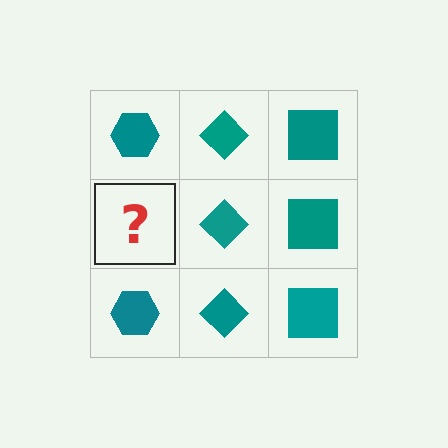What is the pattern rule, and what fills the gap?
The rule is that each column has a consistent shape. The gap should be filled with a teal hexagon.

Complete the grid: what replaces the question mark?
The question mark should be replaced with a teal hexagon.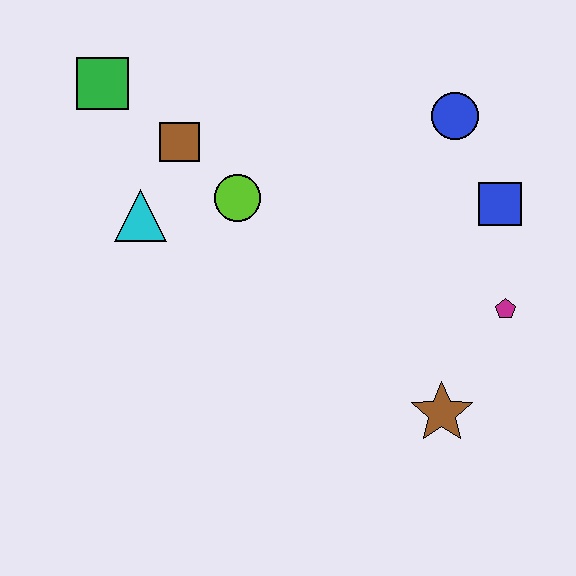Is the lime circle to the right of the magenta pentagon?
No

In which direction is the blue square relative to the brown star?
The blue square is above the brown star.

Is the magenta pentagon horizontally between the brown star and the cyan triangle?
No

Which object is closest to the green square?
The brown square is closest to the green square.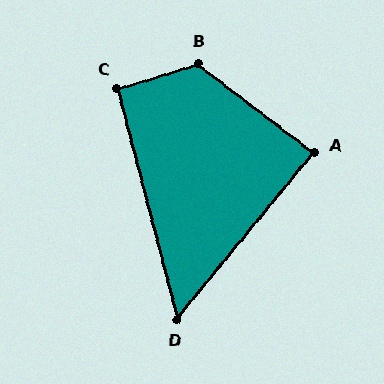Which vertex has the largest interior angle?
B, at approximately 126 degrees.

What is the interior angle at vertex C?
Approximately 92 degrees (approximately right).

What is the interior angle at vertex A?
Approximately 88 degrees (approximately right).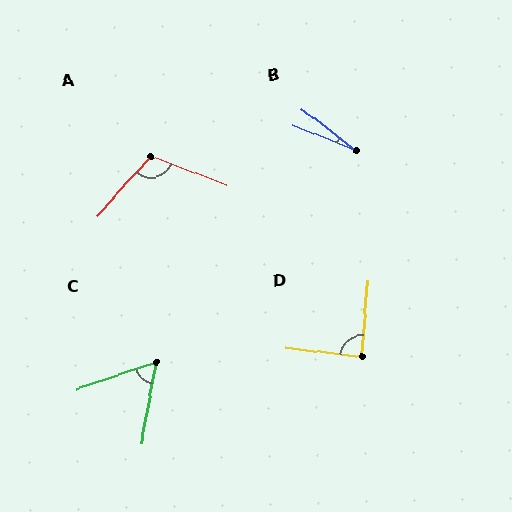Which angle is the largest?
A, at approximately 111 degrees.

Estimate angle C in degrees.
Approximately 61 degrees.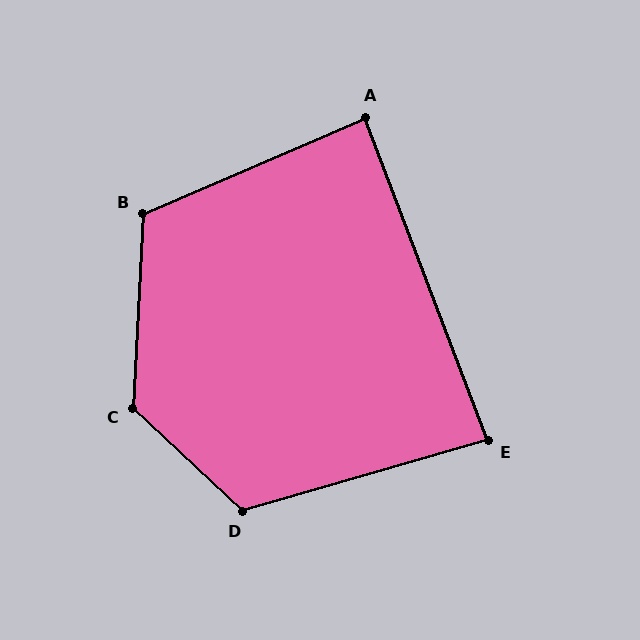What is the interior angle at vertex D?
Approximately 120 degrees (obtuse).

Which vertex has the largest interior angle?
C, at approximately 131 degrees.